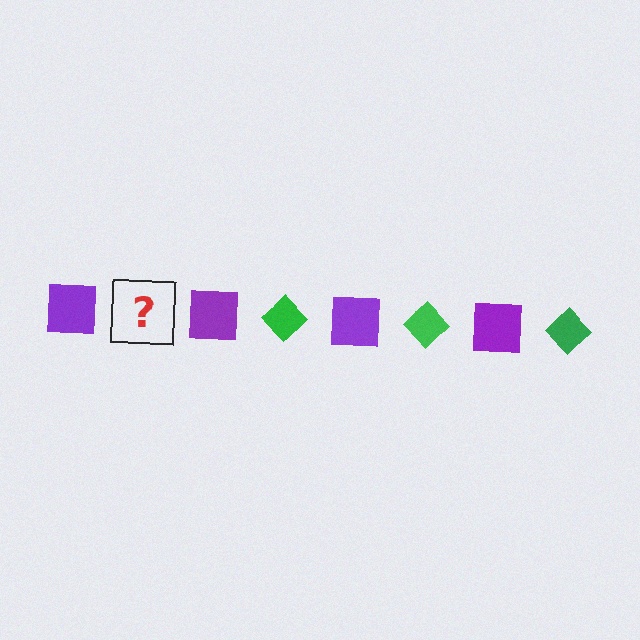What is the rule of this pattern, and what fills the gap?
The rule is that the pattern alternates between purple square and green diamond. The gap should be filled with a green diamond.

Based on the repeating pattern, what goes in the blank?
The blank should be a green diamond.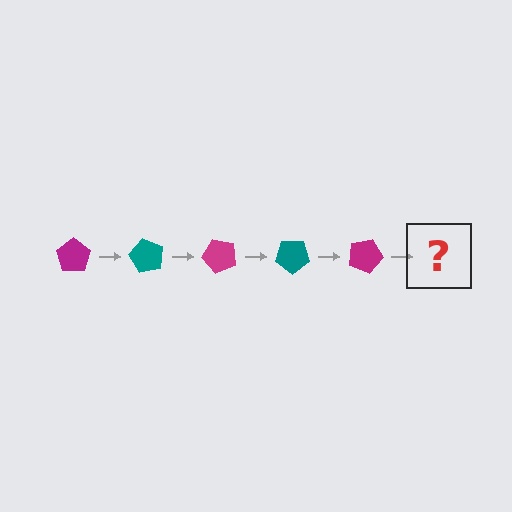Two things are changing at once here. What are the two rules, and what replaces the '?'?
The two rules are that it rotates 60 degrees each step and the color cycles through magenta and teal. The '?' should be a teal pentagon, rotated 300 degrees from the start.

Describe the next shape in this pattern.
It should be a teal pentagon, rotated 300 degrees from the start.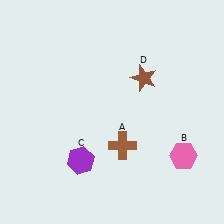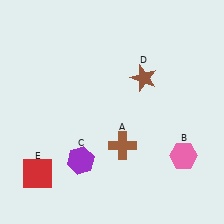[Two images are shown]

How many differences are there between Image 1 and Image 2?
There is 1 difference between the two images.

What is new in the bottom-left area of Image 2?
A red square (E) was added in the bottom-left area of Image 2.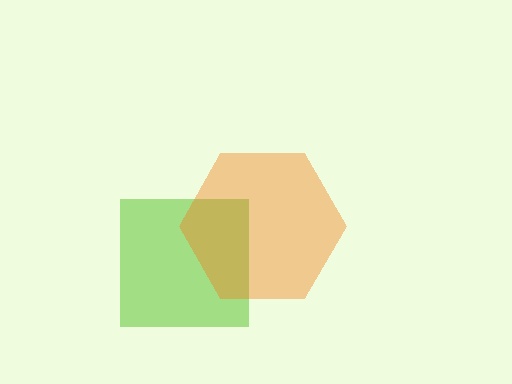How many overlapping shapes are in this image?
There are 2 overlapping shapes in the image.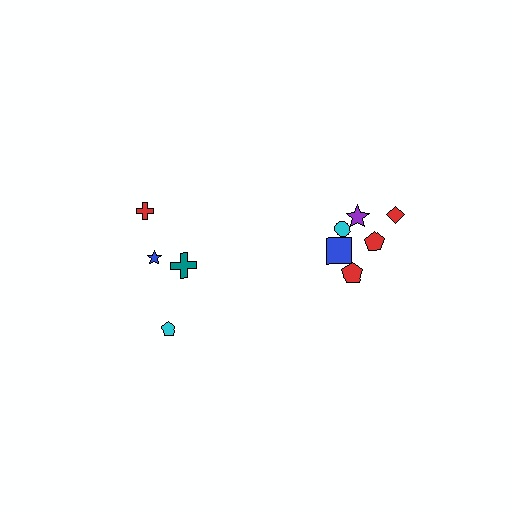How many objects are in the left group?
There are 4 objects.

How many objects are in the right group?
There are 6 objects.